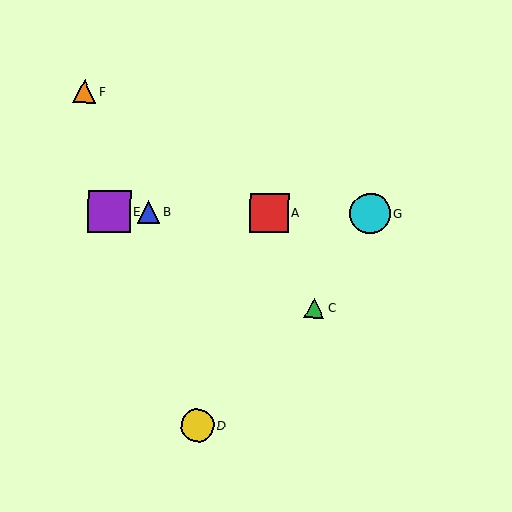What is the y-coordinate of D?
Object D is at y≈426.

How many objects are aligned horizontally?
4 objects (A, B, E, G) are aligned horizontally.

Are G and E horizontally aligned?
Yes, both are at y≈214.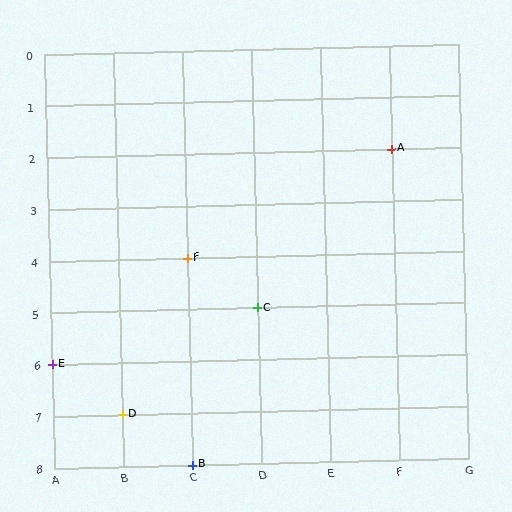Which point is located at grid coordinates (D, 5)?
Point C is at (D, 5).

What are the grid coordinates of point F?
Point F is at grid coordinates (C, 4).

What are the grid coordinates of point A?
Point A is at grid coordinates (F, 2).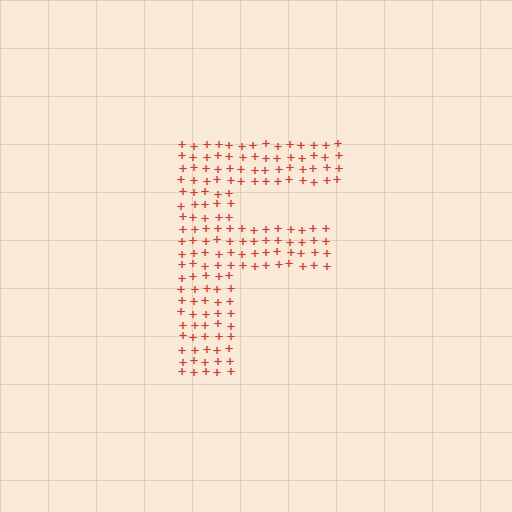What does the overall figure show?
The overall figure shows the letter F.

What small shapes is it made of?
It is made of small plus signs.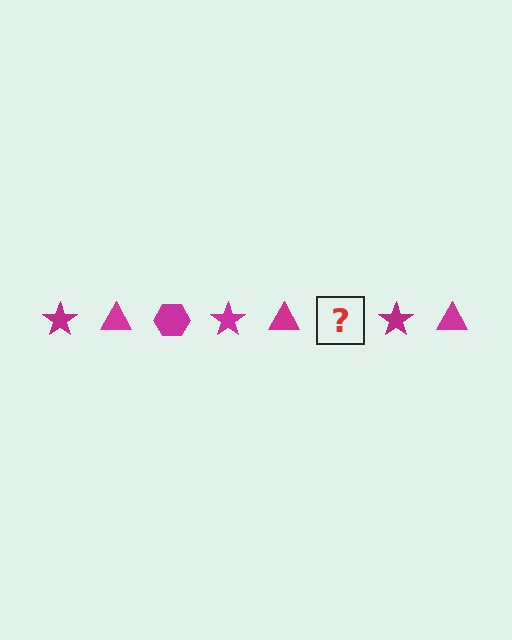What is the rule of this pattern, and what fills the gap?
The rule is that the pattern cycles through star, triangle, hexagon shapes in magenta. The gap should be filled with a magenta hexagon.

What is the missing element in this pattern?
The missing element is a magenta hexagon.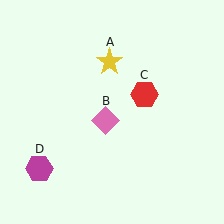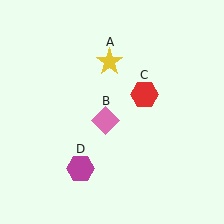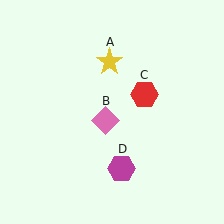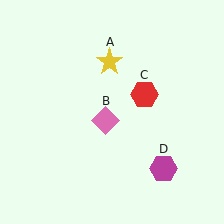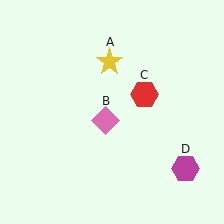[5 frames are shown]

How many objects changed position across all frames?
1 object changed position: magenta hexagon (object D).